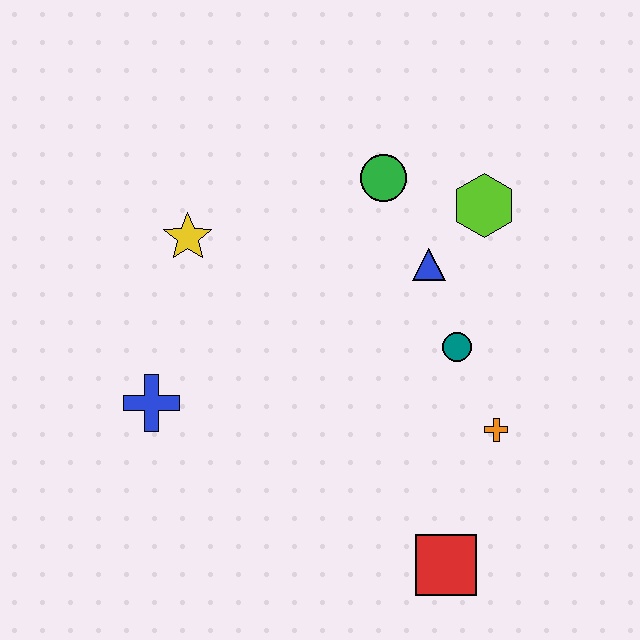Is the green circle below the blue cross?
No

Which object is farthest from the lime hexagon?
The blue cross is farthest from the lime hexagon.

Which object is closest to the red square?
The orange cross is closest to the red square.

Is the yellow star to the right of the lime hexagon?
No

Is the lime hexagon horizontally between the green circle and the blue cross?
No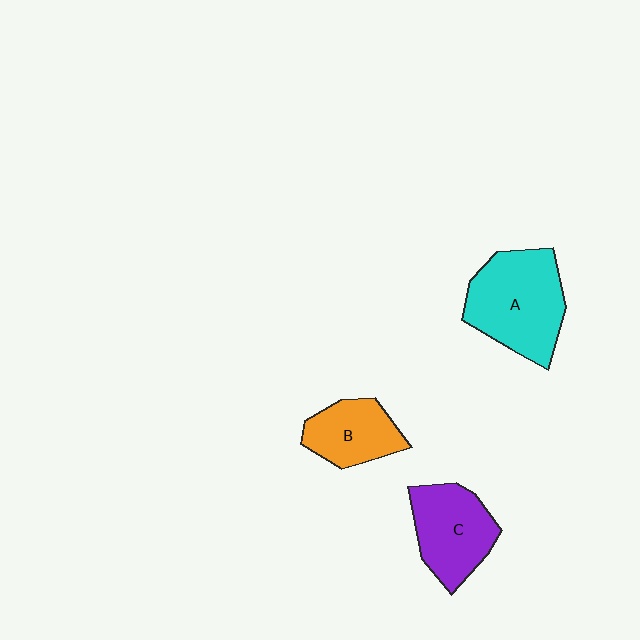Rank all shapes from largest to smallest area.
From largest to smallest: A (cyan), C (purple), B (orange).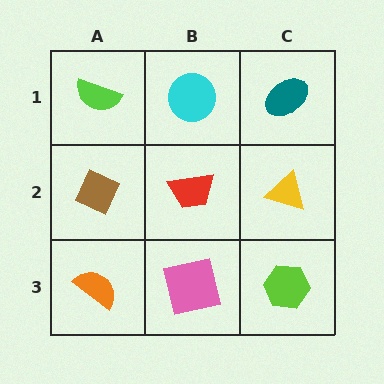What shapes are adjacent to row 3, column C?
A yellow triangle (row 2, column C), a pink square (row 3, column B).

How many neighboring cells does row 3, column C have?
2.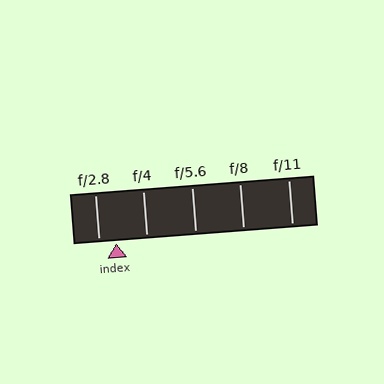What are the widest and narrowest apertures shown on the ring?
The widest aperture shown is f/2.8 and the narrowest is f/11.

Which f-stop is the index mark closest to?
The index mark is closest to f/2.8.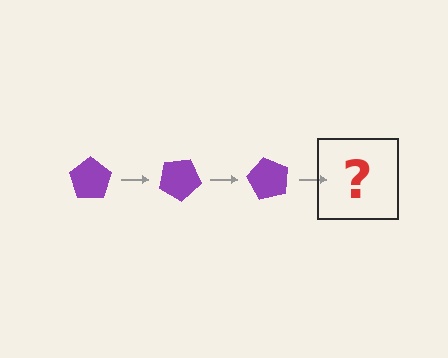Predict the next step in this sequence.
The next step is a purple pentagon rotated 90 degrees.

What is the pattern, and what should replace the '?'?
The pattern is that the pentagon rotates 30 degrees each step. The '?' should be a purple pentagon rotated 90 degrees.